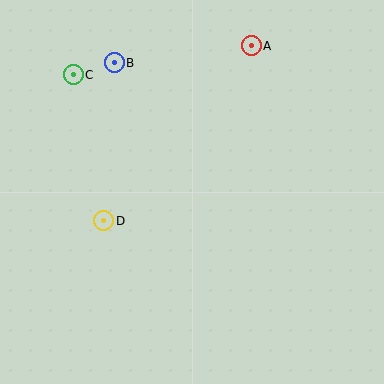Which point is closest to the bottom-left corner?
Point D is closest to the bottom-left corner.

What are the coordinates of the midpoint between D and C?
The midpoint between D and C is at (88, 148).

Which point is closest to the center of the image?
Point D at (104, 221) is closest to the center.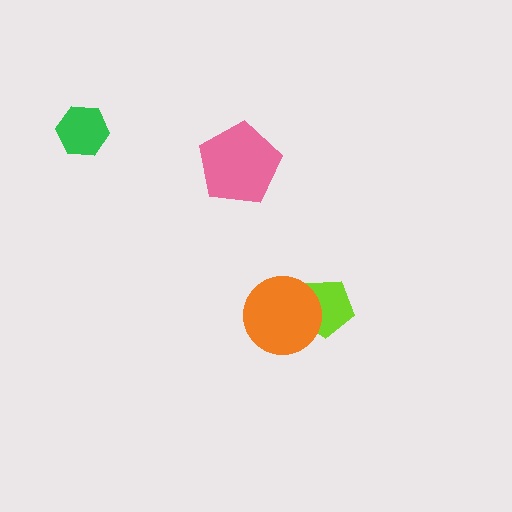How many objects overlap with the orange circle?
1 object overlaps with the orange circle.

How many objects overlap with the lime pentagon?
1 object overlaps with the lime pentagon.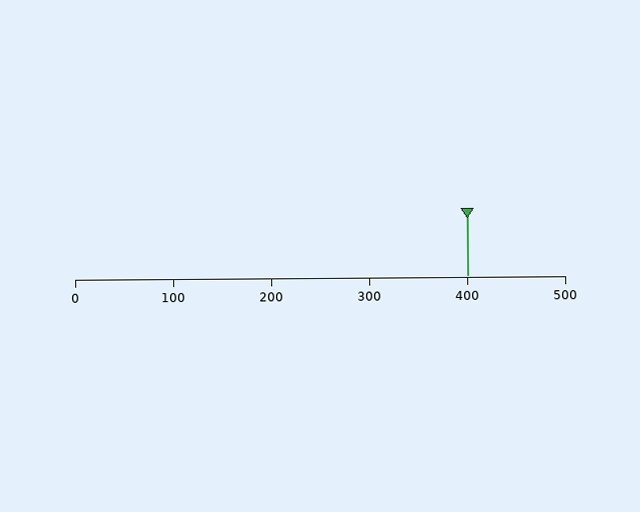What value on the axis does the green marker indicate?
The marker indicates approximately 400.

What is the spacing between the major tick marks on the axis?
The major ticks are spaced 100 apart.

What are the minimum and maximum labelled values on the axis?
The axis runs from 0 to 500.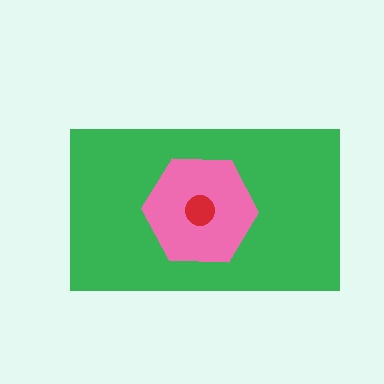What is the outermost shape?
The green rectangle.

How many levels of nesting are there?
3.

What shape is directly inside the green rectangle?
The pink hexagon.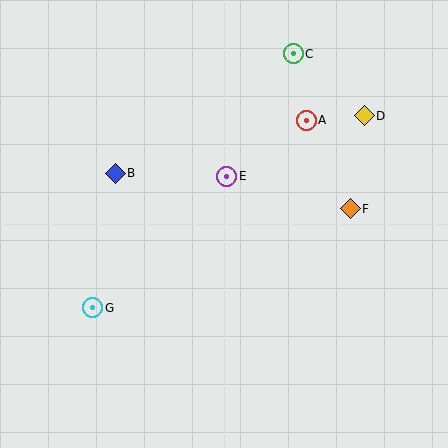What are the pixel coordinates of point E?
Point E is at (227, 176).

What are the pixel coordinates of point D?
Point D is at (364, 116).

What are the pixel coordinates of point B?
Point B is at (115, 173).